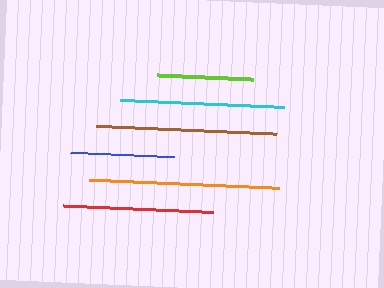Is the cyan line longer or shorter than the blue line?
The cyan line is longer than the blue line.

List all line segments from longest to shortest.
From longest to shortest: orange, brown, cyan, red, blue, lime.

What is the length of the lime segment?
The lime segment is approximately 96 pixels long.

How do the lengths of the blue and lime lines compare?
The blue and lime lines are approximately the same length.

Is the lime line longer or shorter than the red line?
The red line is longer than the lime line.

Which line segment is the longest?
The orange line is the longest at approximately 190 pixels.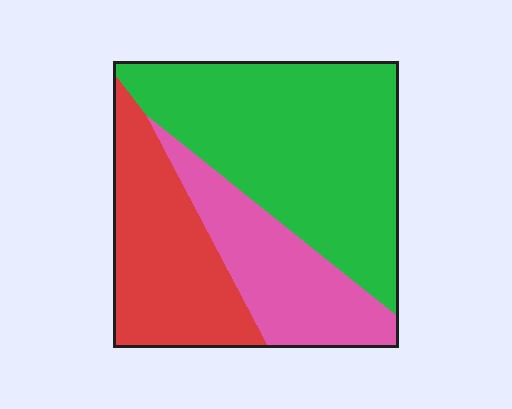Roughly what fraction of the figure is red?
Red covers 28% of the figure.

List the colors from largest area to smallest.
From largest to smallest: green, red, pink.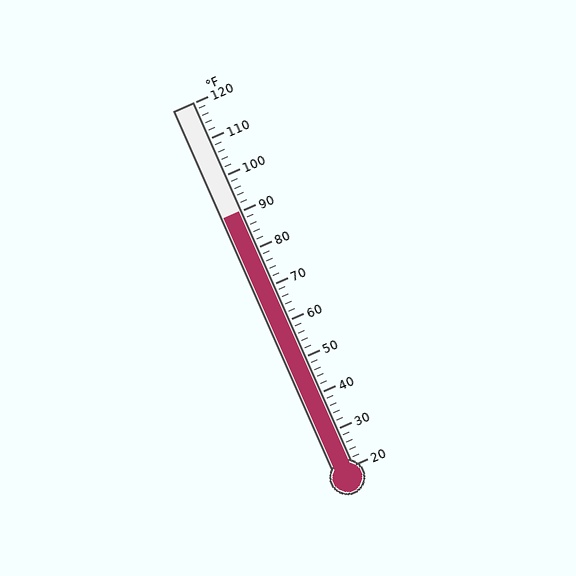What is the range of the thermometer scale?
The thermometer scale ranges from 20°F to 120°F.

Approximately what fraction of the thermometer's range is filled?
The thermometer is filled to approximately 70% of its range.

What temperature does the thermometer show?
The thermometer shows approximately 90°F.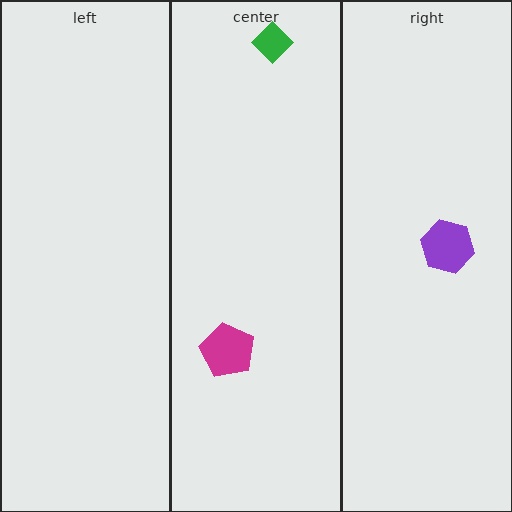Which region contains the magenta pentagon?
The center region.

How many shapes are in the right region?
1.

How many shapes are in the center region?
2.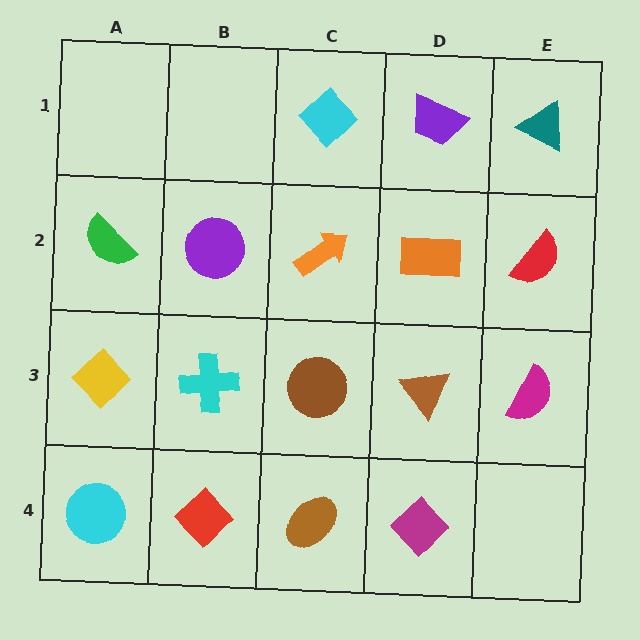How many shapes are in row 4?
4 shapes.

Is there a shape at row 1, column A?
No, that cell is empty.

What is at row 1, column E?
A teal triangle.